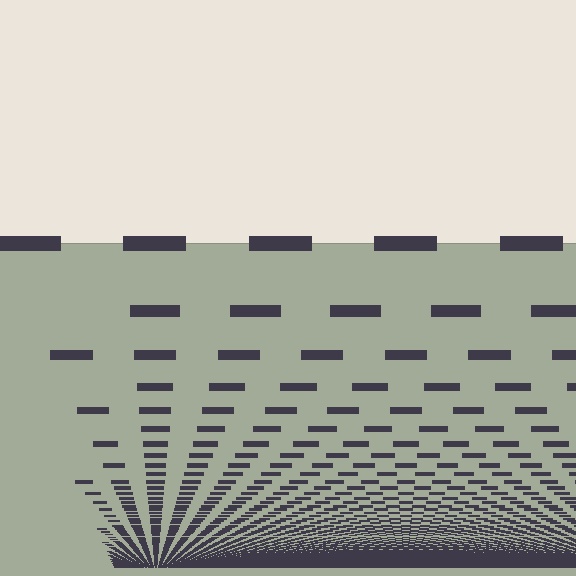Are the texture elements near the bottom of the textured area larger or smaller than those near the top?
Smaller. The gradient is inverted — elements near the bottom are smaller and denser.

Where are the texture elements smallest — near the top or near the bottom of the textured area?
Near the bottom.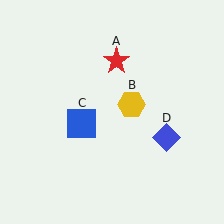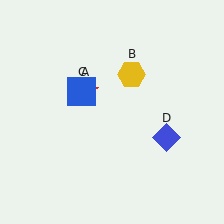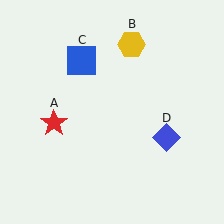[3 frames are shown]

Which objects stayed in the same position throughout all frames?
Blue diamond (object D) remained stationary.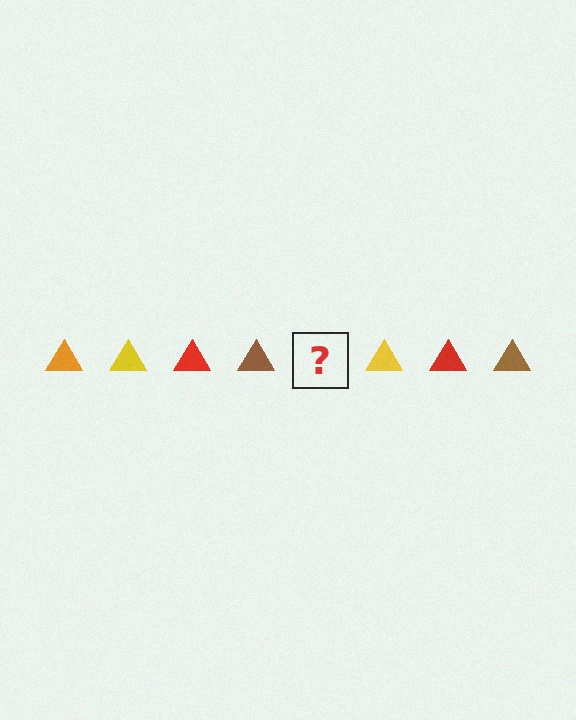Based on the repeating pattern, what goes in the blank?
The blank should be an orange triangle.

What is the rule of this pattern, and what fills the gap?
The rule is that the pattern cycles through orange, yellow, red, brown triangles. The gap should be filled with an orange triangle.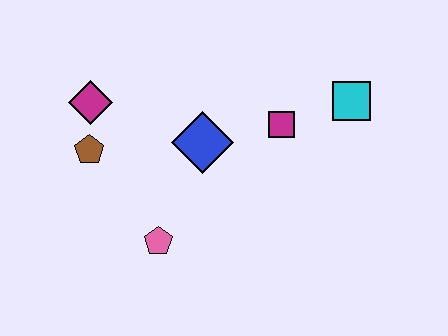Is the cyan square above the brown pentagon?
Yes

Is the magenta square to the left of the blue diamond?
No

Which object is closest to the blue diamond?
The magenta square is closest to the blue diamond.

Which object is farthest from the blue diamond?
The cyan square is farthest from the blue diamond.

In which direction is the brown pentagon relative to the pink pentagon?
The brown pentagon is above the pink pentagon.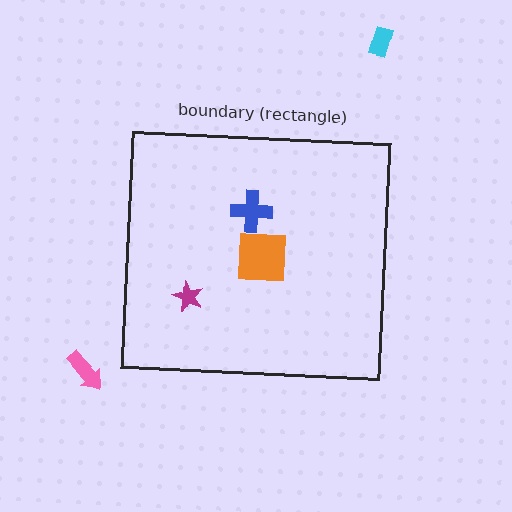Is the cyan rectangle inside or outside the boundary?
Outside.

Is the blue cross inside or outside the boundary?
Inside.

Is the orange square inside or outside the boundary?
Inside.